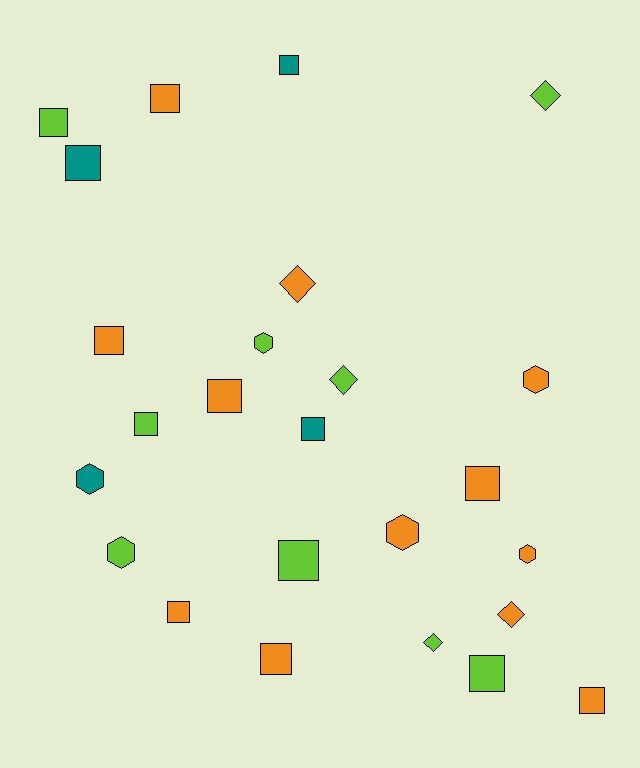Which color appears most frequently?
Orange, with 12 objects.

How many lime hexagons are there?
There are 2 lime hexagons.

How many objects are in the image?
There are 25 objects.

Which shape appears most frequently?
Square, with 14 objects.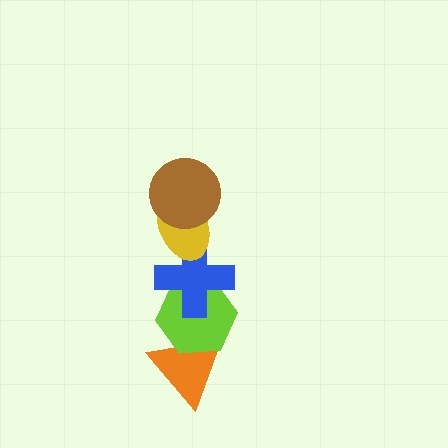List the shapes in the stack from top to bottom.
From top to bottom: the brown circle, the yellow ellipse, the blue cross, the lime hexagon, the orange triangle.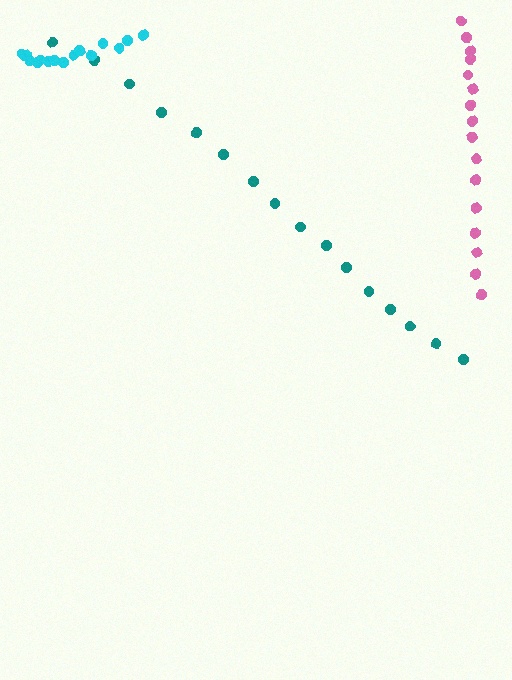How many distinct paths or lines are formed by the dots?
There are 3 distinct paths.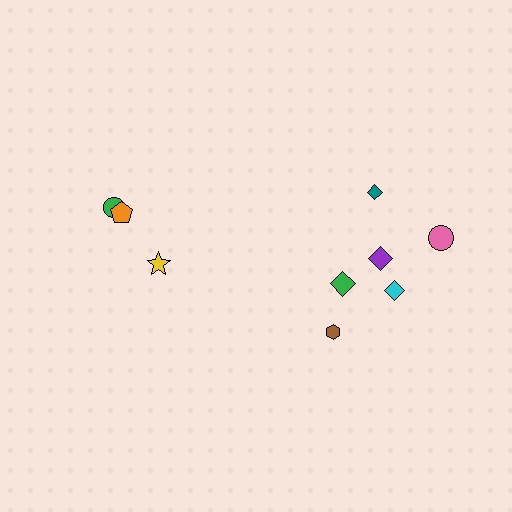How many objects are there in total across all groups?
There are 9 objects.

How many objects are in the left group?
There are 3 objects.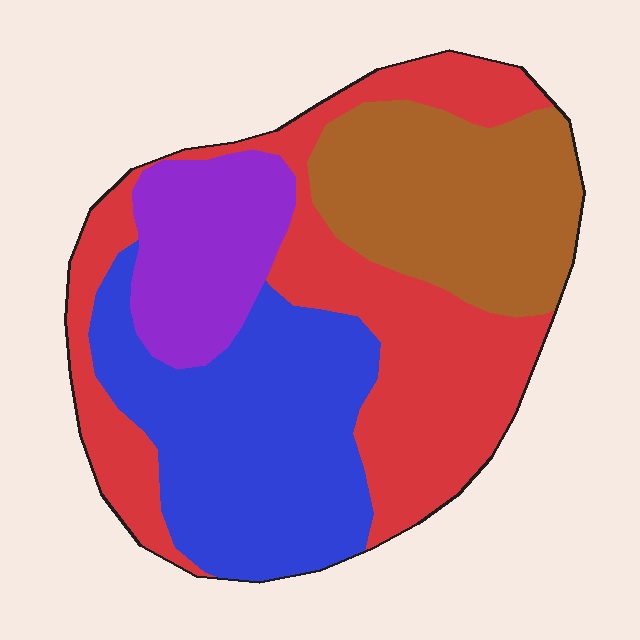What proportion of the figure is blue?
Blue covers 29% of the figure.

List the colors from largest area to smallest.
From largest to smallest: red, blue, brown, purple.